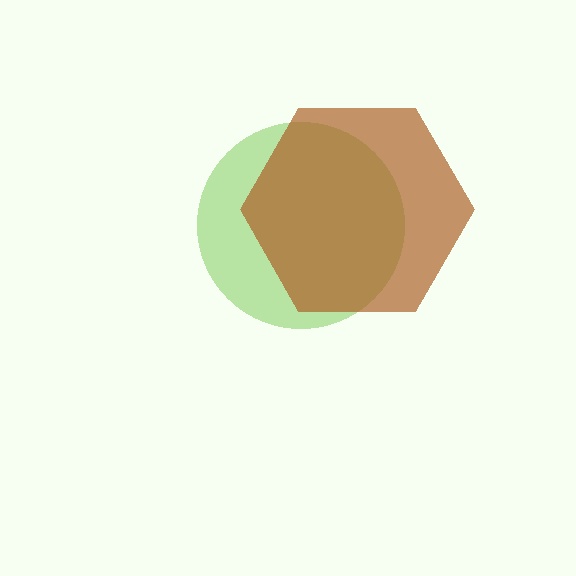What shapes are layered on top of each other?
The layered shapes are: a lime circle, a brown hexagon.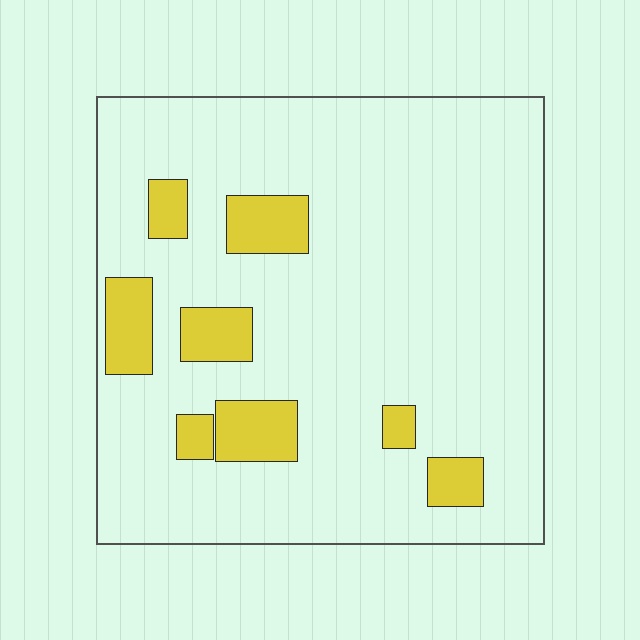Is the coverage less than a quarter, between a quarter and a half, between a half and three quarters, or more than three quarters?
Less than a quarter.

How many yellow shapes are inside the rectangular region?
8.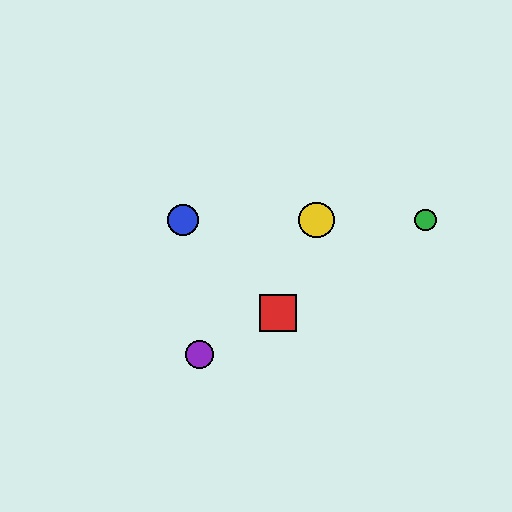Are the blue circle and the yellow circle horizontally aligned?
Yes, both are at y≈220.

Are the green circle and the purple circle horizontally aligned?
No, the green circle is at y≈220 and the purple circle is at y≈354.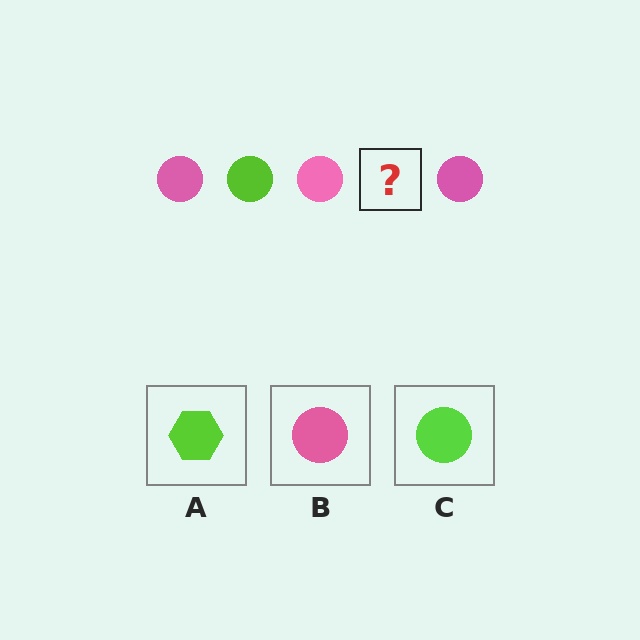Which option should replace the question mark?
Option C.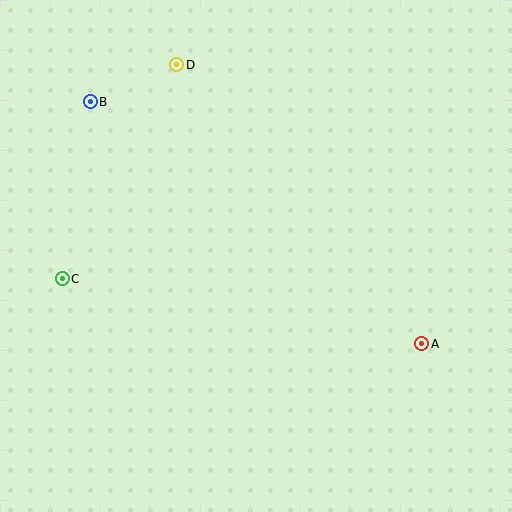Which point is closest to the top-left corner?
Point B is closest to the top-left corner.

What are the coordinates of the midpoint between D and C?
The midpoint between D and C is at (120, 172).